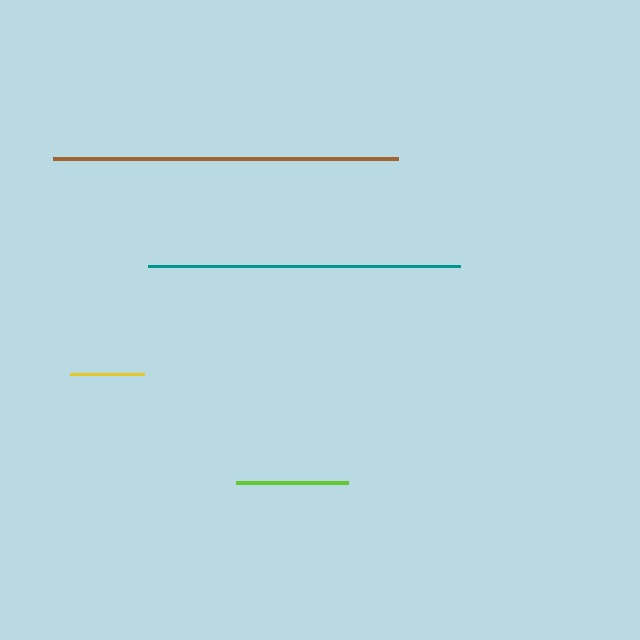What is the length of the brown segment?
The brown segment is approximately 345 pixels long.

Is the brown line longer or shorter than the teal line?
The brown line is longer than the teal line.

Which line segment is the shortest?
The yellow line is the shortest at approximately 75 pixels.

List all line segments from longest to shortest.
From longest to shortest: brown, teal, lime, yellow.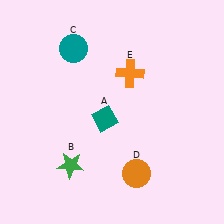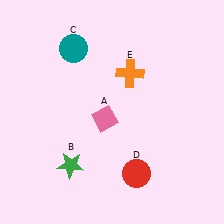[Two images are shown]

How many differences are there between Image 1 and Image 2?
There are 2 differences between the two images.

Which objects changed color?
A changed from teal to pink. D changed from orange to red.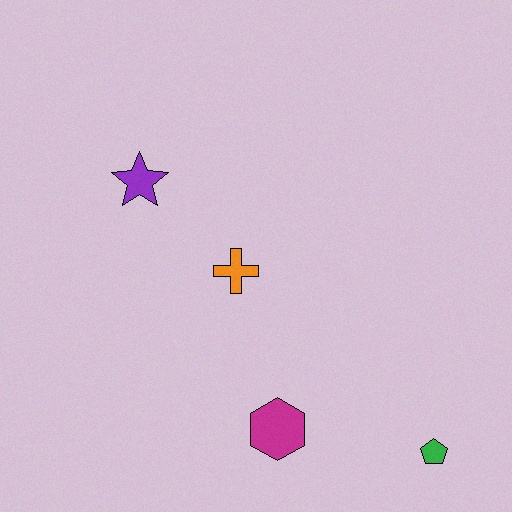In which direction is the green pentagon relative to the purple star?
The green pentagon is to the right of the purple star.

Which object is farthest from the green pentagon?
The purple star is farthest from the green pentagon.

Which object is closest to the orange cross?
The purple star is closest to the orange cross.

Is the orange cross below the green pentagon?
No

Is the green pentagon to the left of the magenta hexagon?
No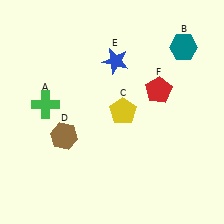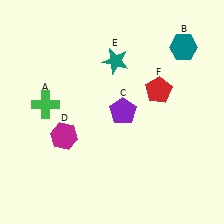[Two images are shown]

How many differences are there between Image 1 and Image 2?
There are 3 differences between the two images.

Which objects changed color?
C changed from yellow to purple. D changed from brown to magenta. E changed from blue to teal.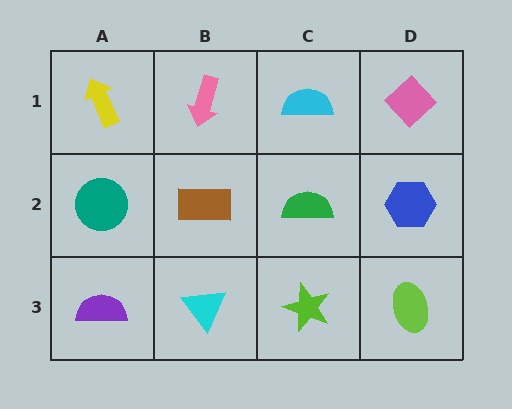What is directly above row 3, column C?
A green semicircle.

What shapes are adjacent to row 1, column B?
A brown rectangle (row 2, column B), a yellow arrow (row 1, column A), a cyan semicircle (row 1, column C).